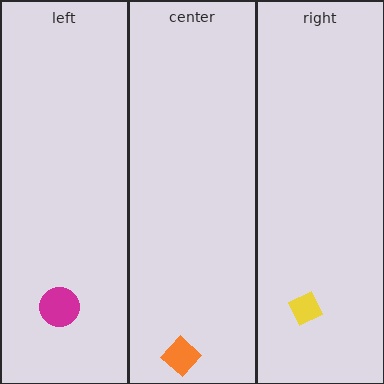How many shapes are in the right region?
1.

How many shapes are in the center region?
1.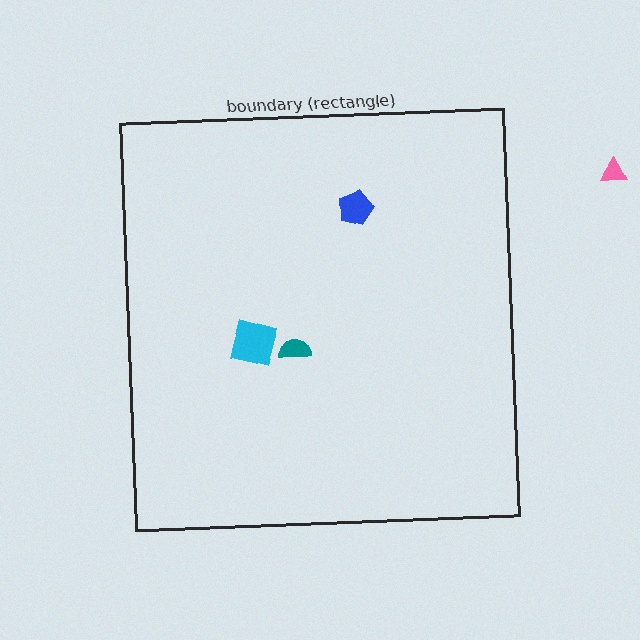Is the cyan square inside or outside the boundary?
Inside.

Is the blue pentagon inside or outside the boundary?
Inside.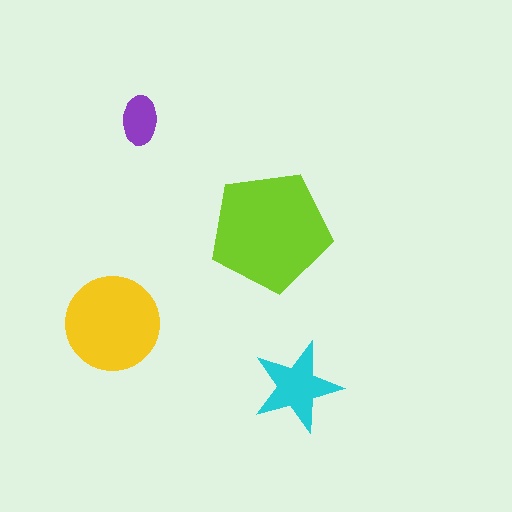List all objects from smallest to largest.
The purple ellipse, the cyan star, the yellow circle, the lime pentagon.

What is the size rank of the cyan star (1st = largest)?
3rd.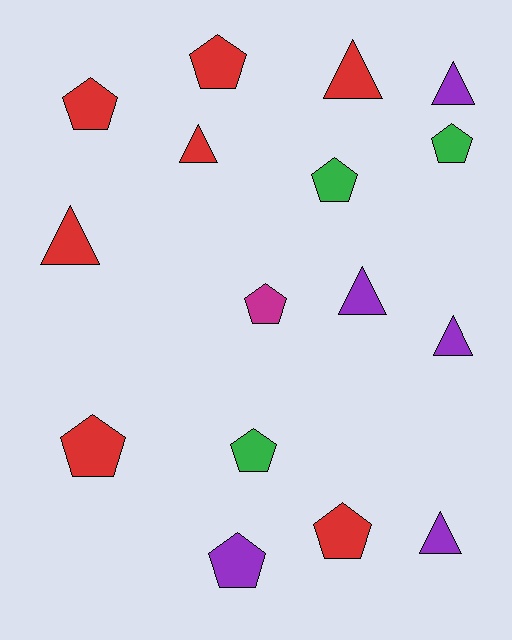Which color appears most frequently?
Red, with 7 objects.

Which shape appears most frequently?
Pentagon, with 9 objects.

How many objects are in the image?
There are 16 objects.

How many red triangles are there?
There are 3 red triangles.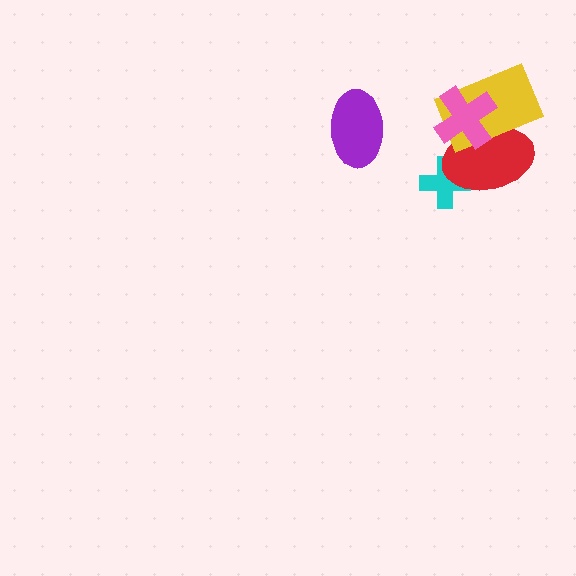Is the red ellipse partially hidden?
Yes, it is partially covered by another shape.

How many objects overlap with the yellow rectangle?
2 objects overlap with the yellow rectangle.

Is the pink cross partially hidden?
No, no other shape covers it.